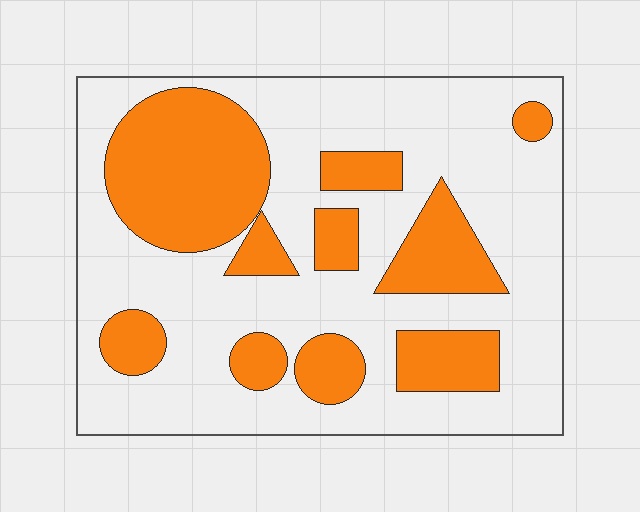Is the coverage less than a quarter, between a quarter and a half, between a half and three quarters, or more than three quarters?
Between a quarter and a half.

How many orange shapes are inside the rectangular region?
10.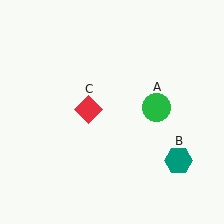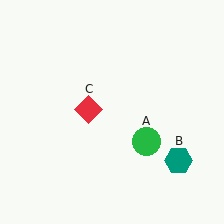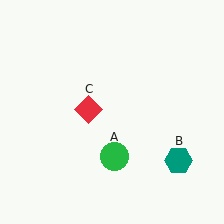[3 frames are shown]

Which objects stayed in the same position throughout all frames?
Teal hexagon (object B) and red diamond (object C) remained stationary.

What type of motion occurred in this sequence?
The green circle (object A) rotated clockwise around the center of the scene.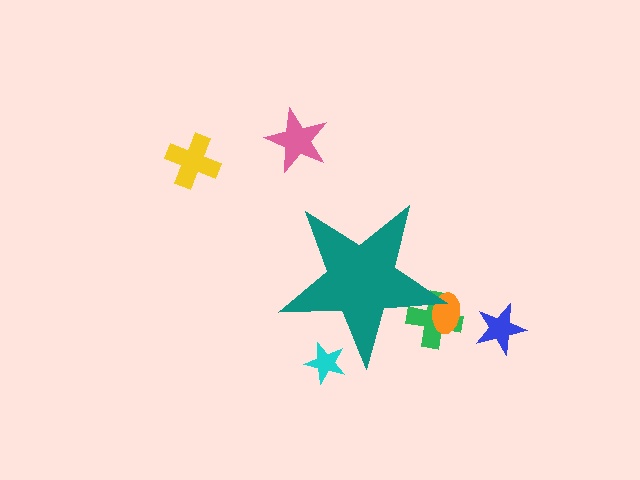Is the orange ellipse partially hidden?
Yes, the orange ellipse is partially hidden behind the teal star.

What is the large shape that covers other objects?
A teal star.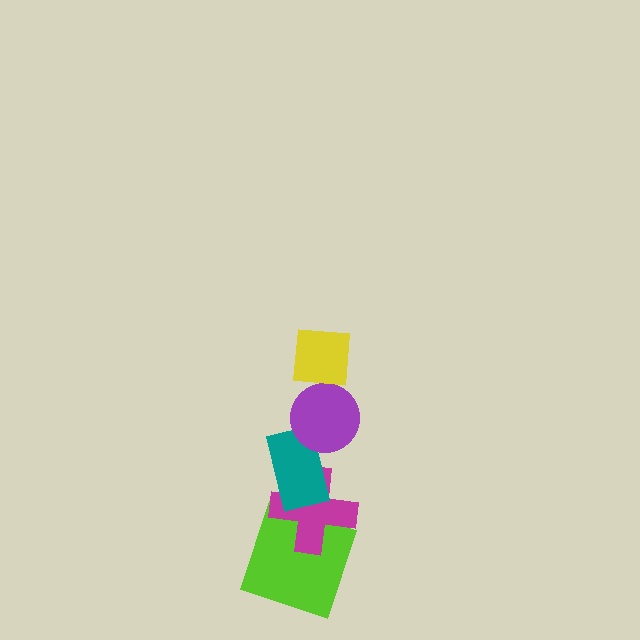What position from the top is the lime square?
The lime square is 5th from the top.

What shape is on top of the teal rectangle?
The purple circle is on top of the teal rectangle.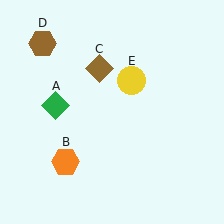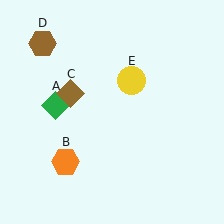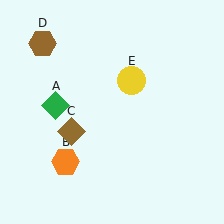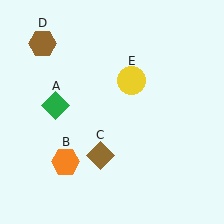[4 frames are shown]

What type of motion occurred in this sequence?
The brown diamond (object C) rotated counterclockwise around the center of the scene.